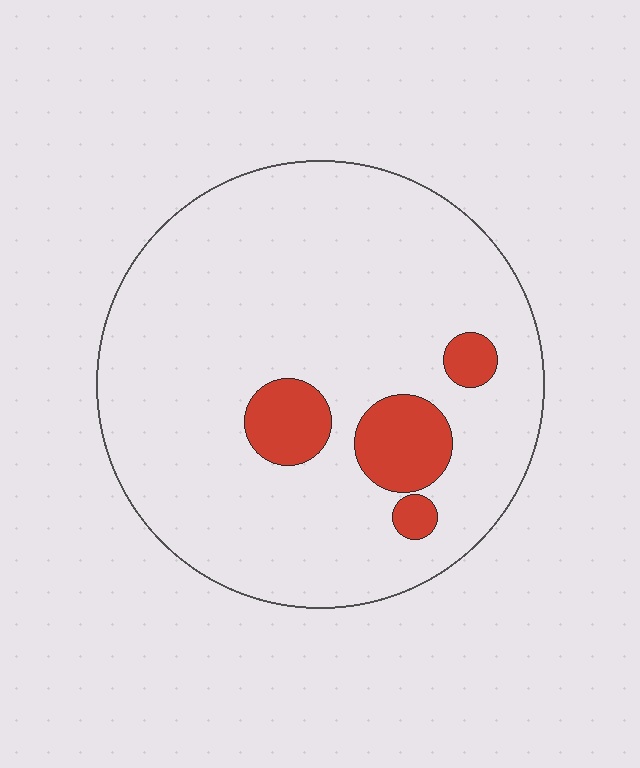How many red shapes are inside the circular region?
4.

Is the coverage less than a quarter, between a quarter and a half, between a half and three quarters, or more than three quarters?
Less than a quarter.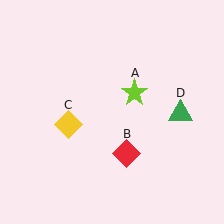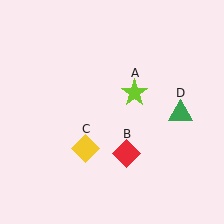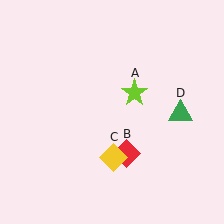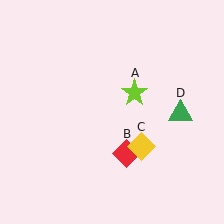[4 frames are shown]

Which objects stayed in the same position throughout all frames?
Lime star (object A) and red diamond (object B) and green triangle (object D) remained stationary.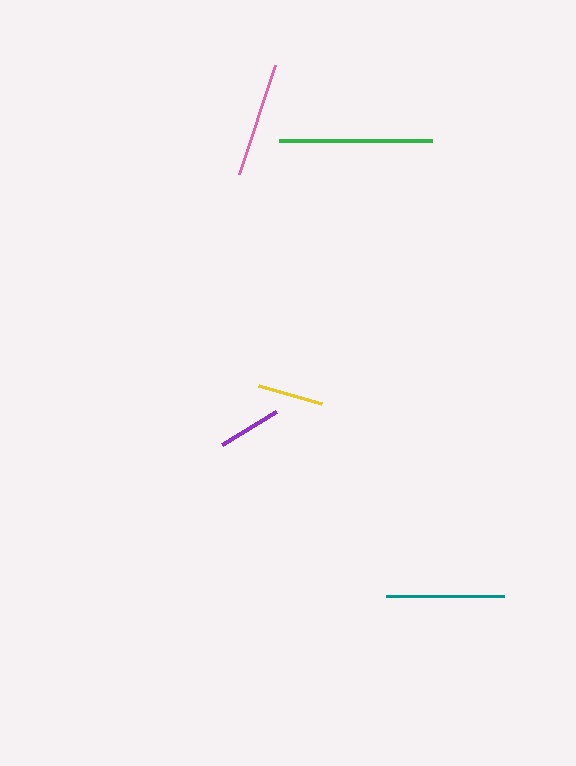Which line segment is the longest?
The green line is the longest at approximately 153 pixels.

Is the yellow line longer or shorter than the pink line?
The pink line is longer than the yellow line.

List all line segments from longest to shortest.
From longest to shortest: green, teal, pink, yellow, purple.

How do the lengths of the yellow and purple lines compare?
The yellow and purple lines are approximately the same length.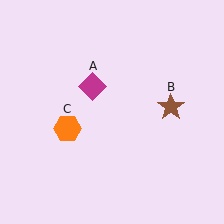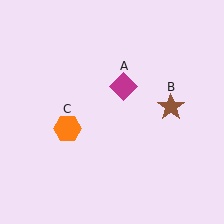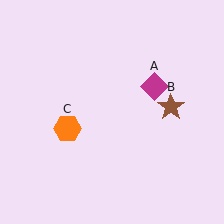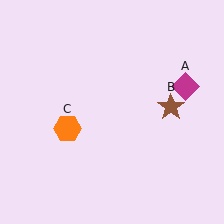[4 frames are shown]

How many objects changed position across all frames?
1 object changed position: magenta diamond (object A).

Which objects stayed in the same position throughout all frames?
Brown star (object B) and orange hexagon (object C) remained stationary.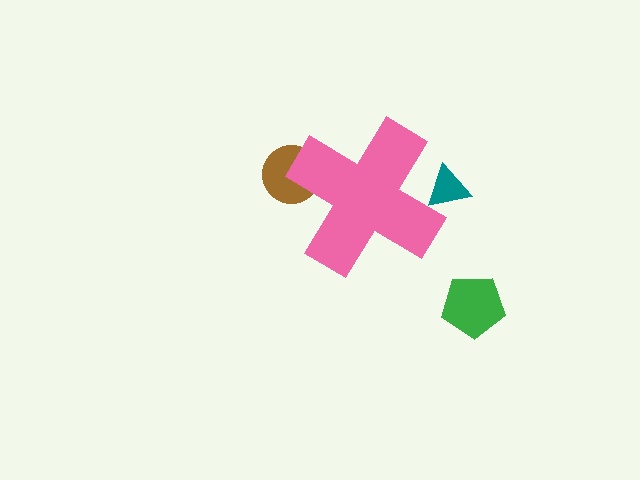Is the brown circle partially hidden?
Yes, the brown circle is partially hidden behind the pink cross.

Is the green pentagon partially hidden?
No, the green pentagon is fully visible.